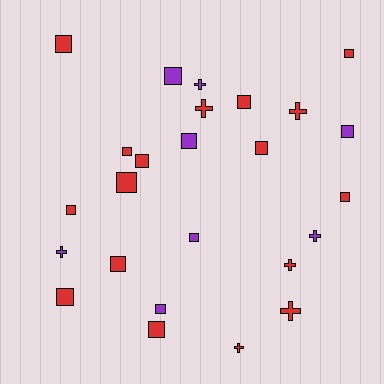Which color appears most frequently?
Red, with 17 objects.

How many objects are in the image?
There are 25 objects.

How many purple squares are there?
There are 5 purple squares.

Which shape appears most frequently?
Square, with 17 objects.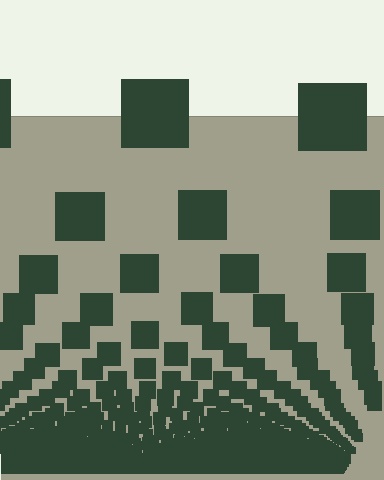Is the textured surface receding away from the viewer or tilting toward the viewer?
The surface appears to tilt toward the viewer. Texture elements get larger and sparser toward the top.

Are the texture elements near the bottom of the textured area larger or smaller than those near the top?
Smaller. The gradient is inverted — elements near the bottom are smaller and denser.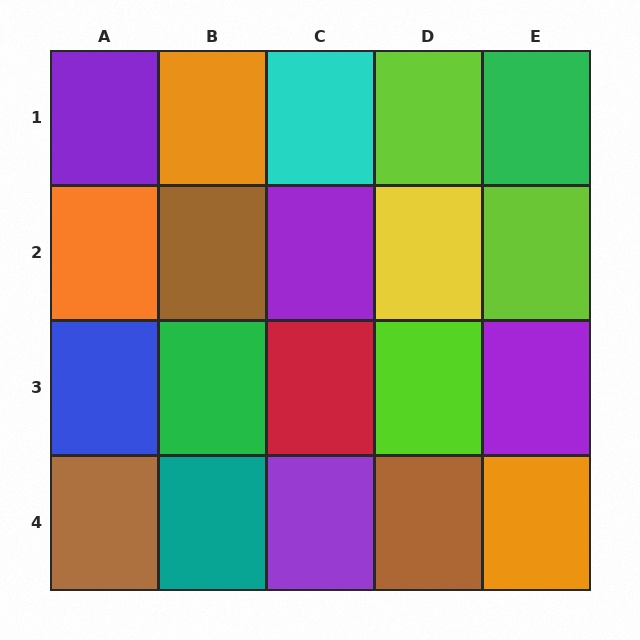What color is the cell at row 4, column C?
Purple.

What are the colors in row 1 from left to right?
Purple, orange, cyan, lime, green.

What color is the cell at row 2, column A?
Orange.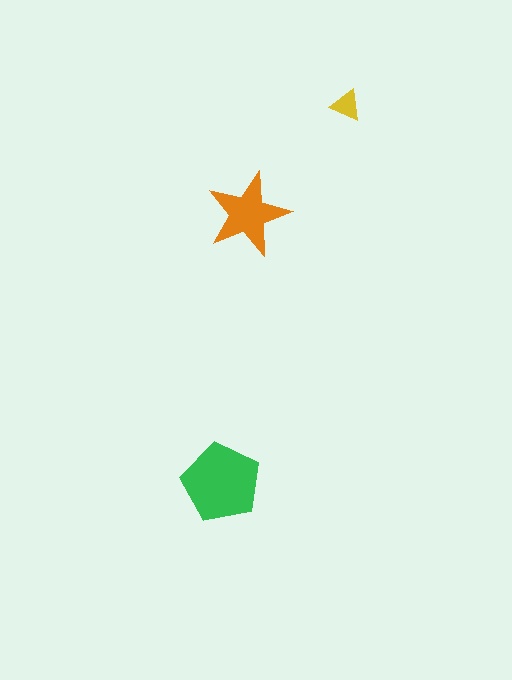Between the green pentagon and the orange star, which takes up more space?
The green pentagon.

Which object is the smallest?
The yellow triangle.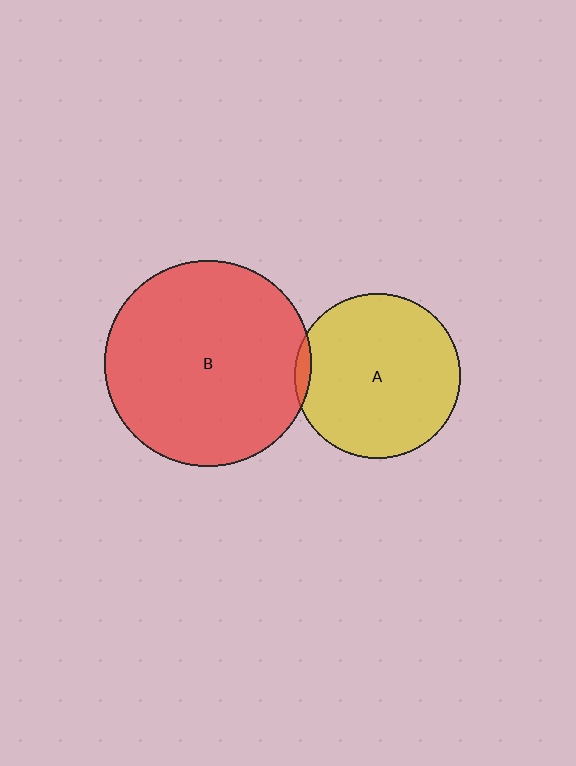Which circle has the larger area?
Circle B (red).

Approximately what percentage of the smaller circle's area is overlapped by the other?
Approximately 5%.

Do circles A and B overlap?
Yes.